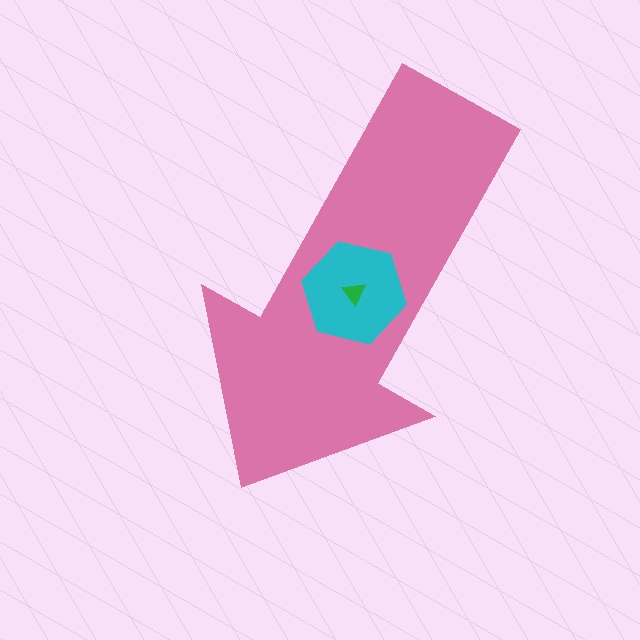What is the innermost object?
The green triangle.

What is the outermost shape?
The pink arrow.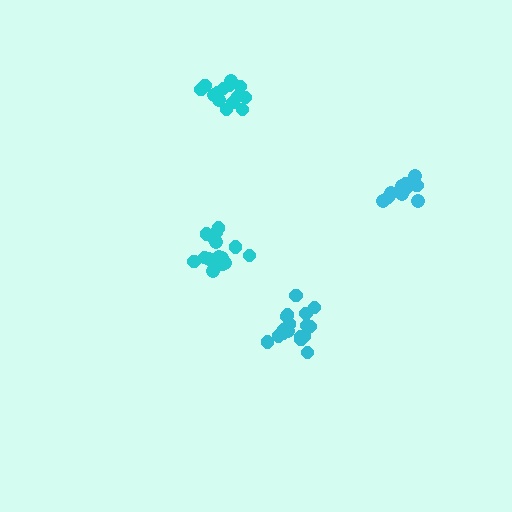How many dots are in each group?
Group 1: 14 dots, Group 2: 17 dots, Group 3: 13 dots, Group 4: 16 dots (60 total).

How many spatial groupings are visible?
There are 4 spatial groupings.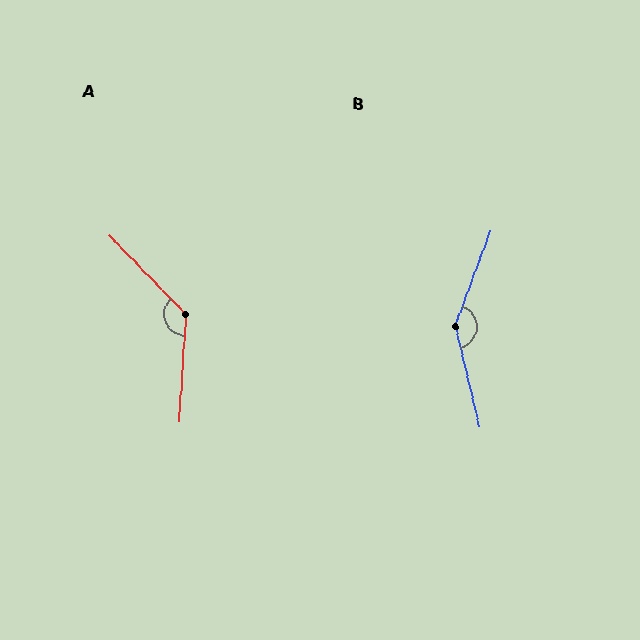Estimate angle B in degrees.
Approximately 146 degrees.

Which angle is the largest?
B, at approximately 146 degrees.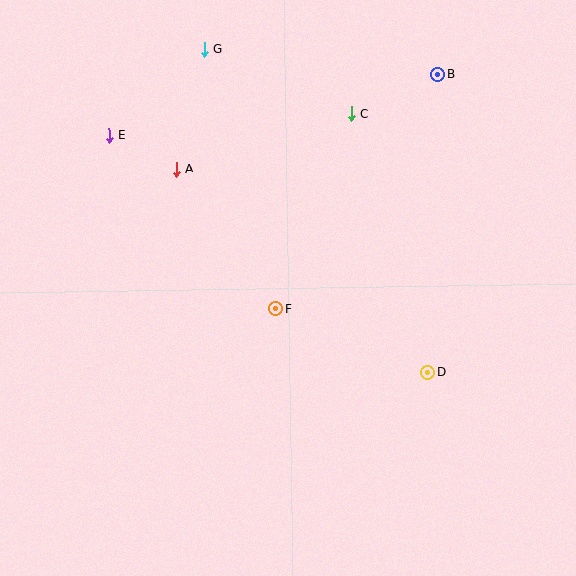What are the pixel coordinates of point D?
Point D is at (428, 372).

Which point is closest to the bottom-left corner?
Point F is closest to the bottom-left corner.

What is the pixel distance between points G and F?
The distance between G and F is 269 pixels.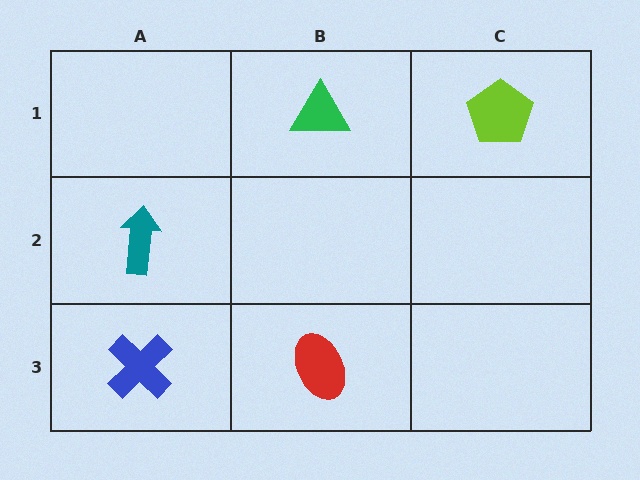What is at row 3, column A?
A blue cross.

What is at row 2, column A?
A teal arrow.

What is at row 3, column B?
A red ellipse.